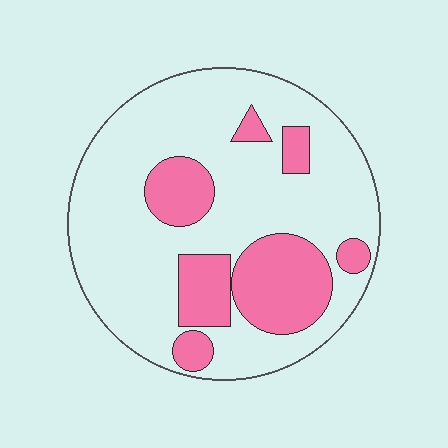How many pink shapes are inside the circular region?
7.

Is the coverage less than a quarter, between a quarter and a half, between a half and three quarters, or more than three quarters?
Between a quarter and a half.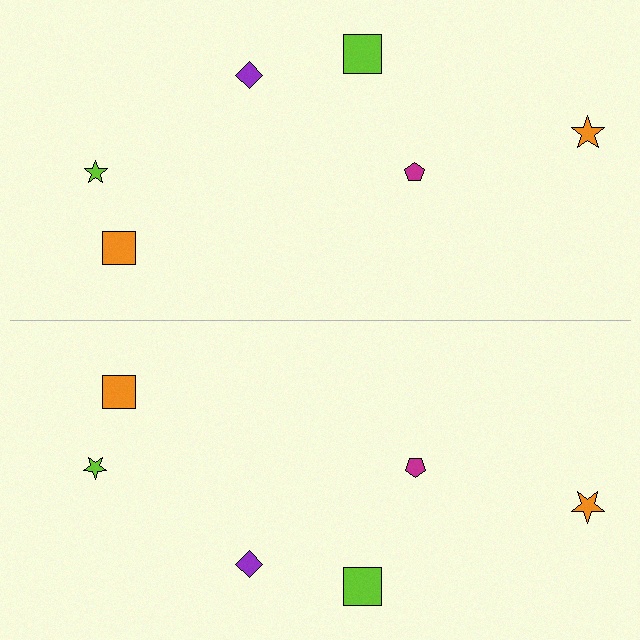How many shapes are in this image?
There are 12 shapes in this image.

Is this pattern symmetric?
Yes, this pattern has bilateral (reflection) symmetry.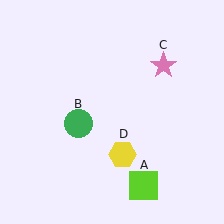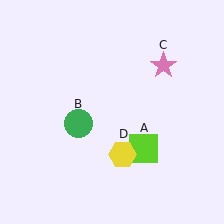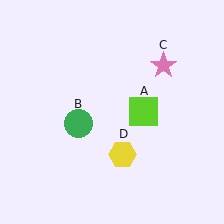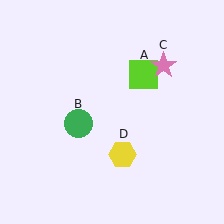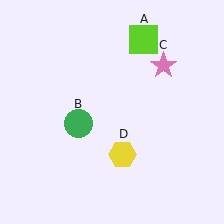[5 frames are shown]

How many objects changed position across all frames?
1 object changed position: lime square (object A).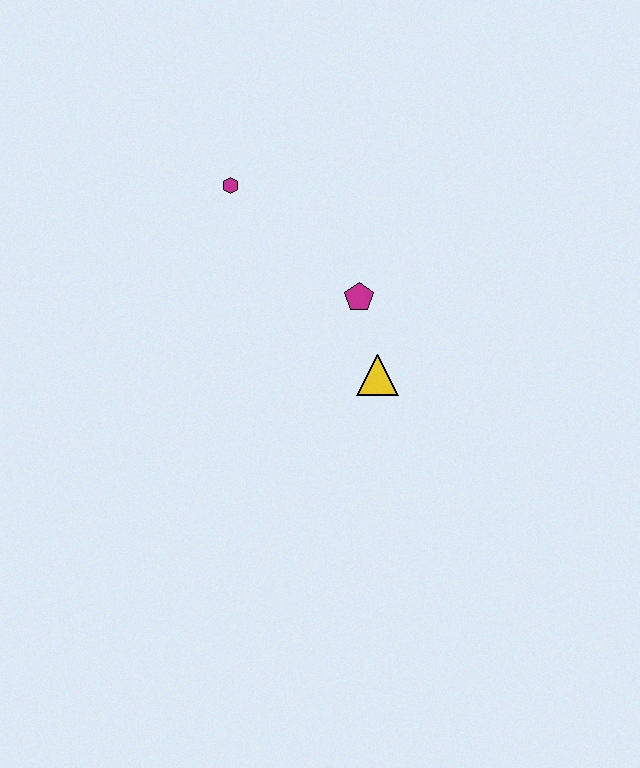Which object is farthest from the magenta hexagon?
The yellow triangle is farthest from the magenta hexagon.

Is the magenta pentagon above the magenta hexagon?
No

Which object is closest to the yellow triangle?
The magenta pentagon is closest to the yellow triangle.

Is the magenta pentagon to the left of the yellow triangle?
Yes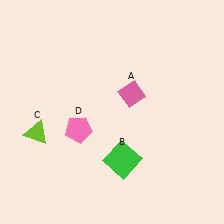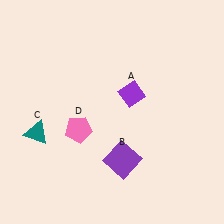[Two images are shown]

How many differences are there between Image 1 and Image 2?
There are 3 differences between the two images.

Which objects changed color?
A changed from pink to purple. B changed from green to purple. C changed from lime to teal.